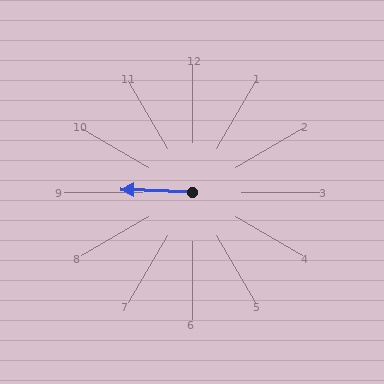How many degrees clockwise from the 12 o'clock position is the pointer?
Approximately 272 degrees.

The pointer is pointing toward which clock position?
Roughly 9 o'clock.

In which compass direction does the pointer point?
West.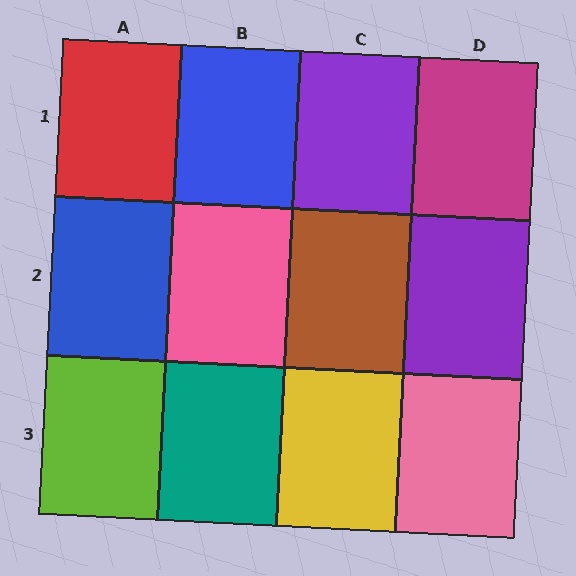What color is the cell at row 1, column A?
Red.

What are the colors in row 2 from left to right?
Blue, pink, brown, purple.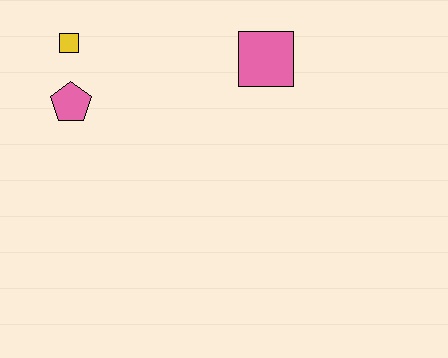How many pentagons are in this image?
There is 1 pentagon.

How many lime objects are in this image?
There are no lime objects.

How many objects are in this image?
There are 3 objects.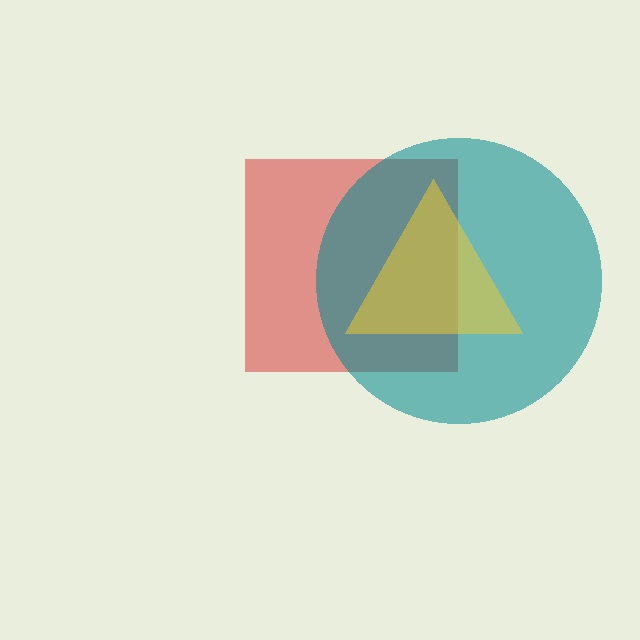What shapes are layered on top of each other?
The layered shapes are: a red square, a teal circle, a yellow triangle.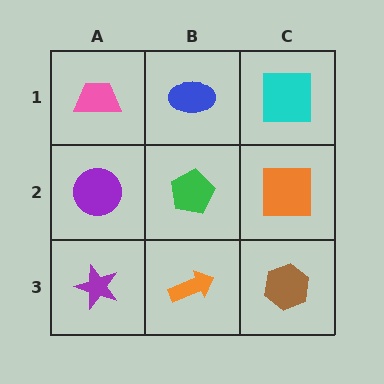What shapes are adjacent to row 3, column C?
An orange square (row 2, column C), an orange arrow (row 3, column B).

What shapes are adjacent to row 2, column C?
A cyan square (row 1, column C), a brown hexagon (row 3, column C), a green pentagon (row 2, column B).